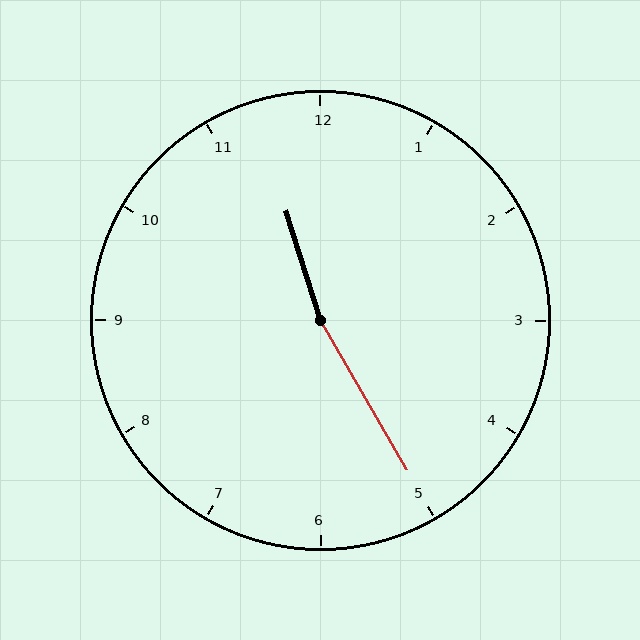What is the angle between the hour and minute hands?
Approximately 168 degrees.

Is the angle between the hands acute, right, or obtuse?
It is obtuse.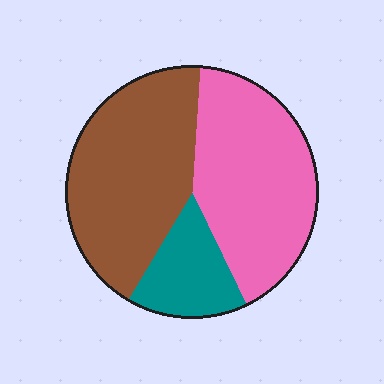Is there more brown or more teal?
Brown.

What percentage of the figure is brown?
Brown takes up about two fifths (2/5) of the figure.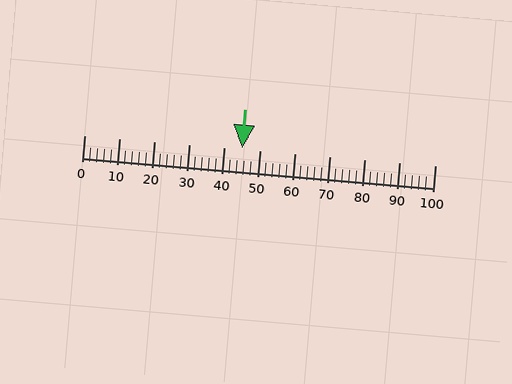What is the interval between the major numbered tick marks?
The major tick marks are spaced 10 units apart.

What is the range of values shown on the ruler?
The ruler shows values from 0 to 100.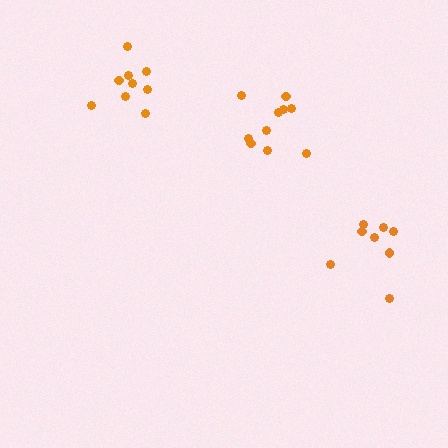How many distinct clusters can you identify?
There are 3 distinct clusters.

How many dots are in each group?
Group 1: 9 dots, Group 2: 10 dots, Group 3: 8 dots (27 total).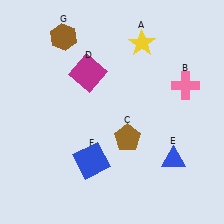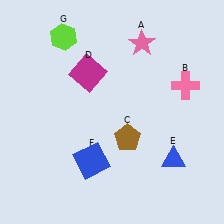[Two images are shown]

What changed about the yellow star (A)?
In Image 1, A is yellow. In Image 2, it changed to pink.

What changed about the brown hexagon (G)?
In Image 1, G is brown. In Image 2, it changed to lime.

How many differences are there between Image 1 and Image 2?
There are 2 differences between the two images.